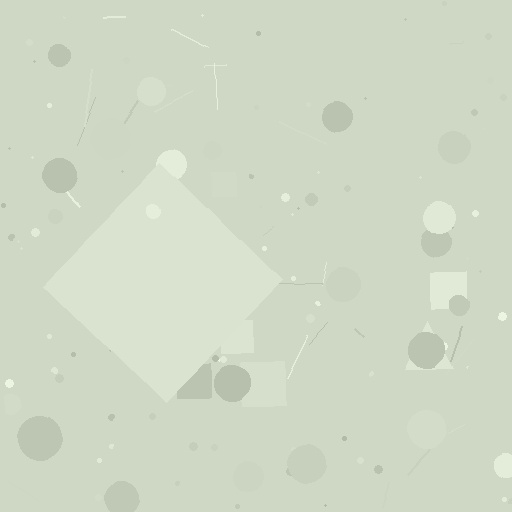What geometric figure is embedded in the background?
A diamond is embedded in the background.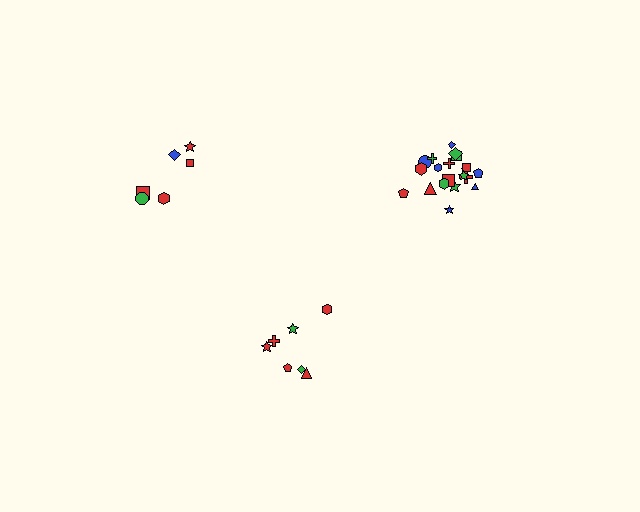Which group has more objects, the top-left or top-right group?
The top-right group.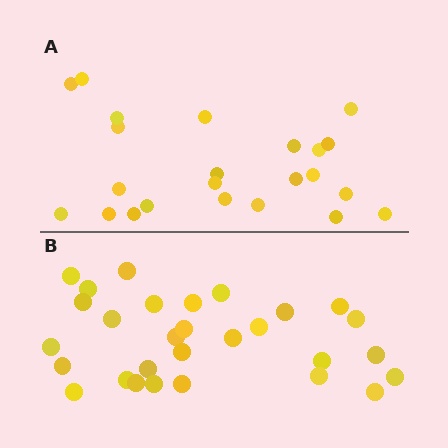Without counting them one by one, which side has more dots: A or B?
Region B (the bottom region) has more dots.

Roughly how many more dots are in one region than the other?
Region B has about 6 more dots than region A.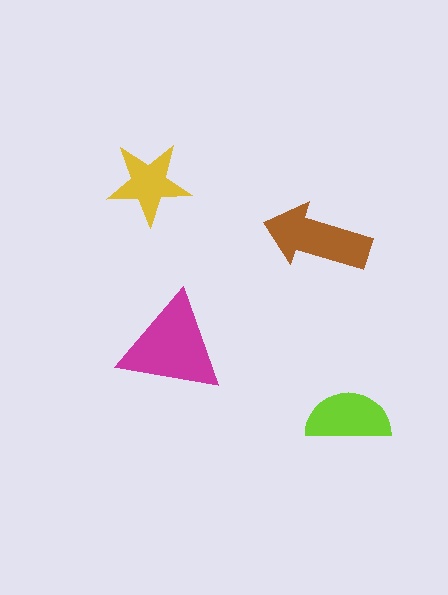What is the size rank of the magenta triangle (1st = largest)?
1st.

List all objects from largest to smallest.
The magenta triangle, the brown arrow, the lime semicircle, the yellow star.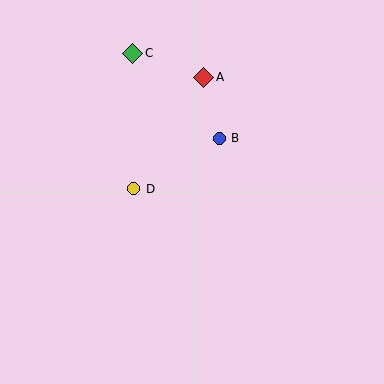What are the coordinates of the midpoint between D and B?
The midpoint between D and B is at (176, 163).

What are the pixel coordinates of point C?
Point C is at (133, 53).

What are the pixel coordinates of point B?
Point B is at (219, 138).